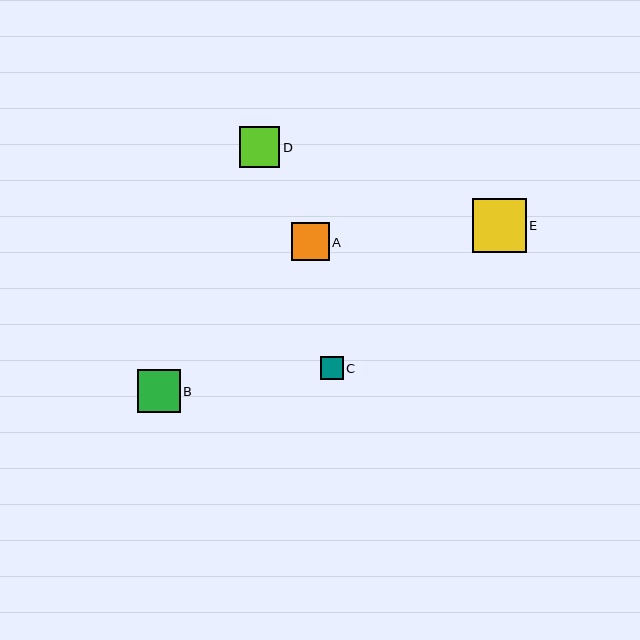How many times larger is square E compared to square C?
Square E is approximately 2.4 times the size of square C.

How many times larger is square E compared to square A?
Square E is approximately 1.4 times the size of square A.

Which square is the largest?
Square E is the largest with a size of approximately 53 pixels.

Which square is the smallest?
Square C is the smallest with a size of approximately 23 pixels.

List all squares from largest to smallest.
From largest to smallest: E, B, D, A, C.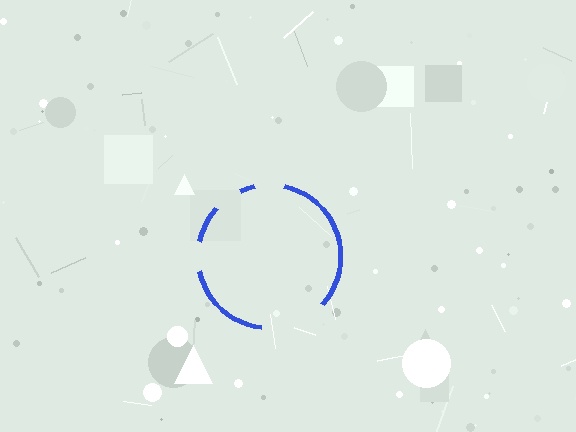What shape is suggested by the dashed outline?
The dashed outline suggests a circle.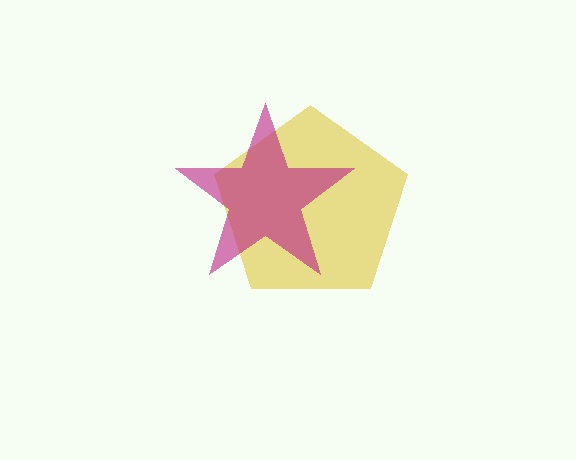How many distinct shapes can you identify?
There are 2 distinct shapes: a yellow pentagon, a magenta star.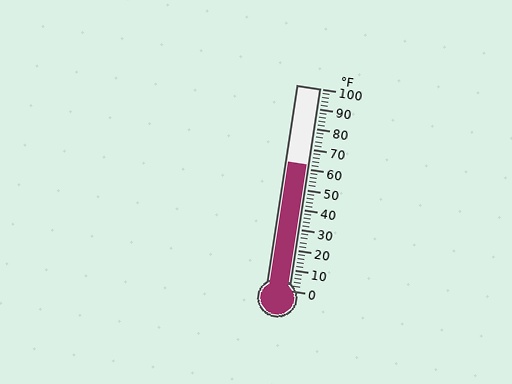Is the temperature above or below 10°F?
The temperature is above 10°F.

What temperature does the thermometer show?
The thermometer shows approximately 62°F.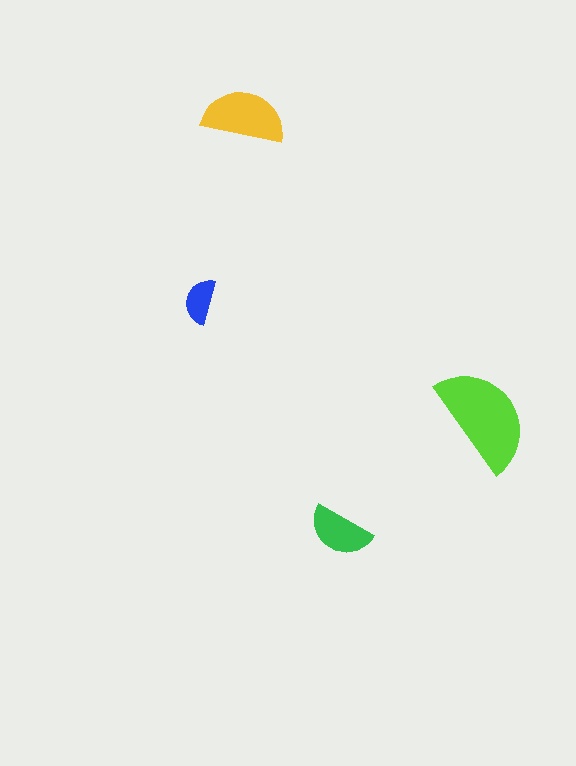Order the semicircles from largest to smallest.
the lime one, the yellow one, the green one, the blue one.